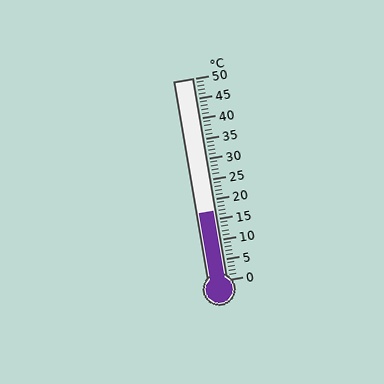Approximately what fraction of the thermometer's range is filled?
The thermometer is filled to approximately 35% of its range.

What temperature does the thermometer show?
The thermometer shows approximately 17°C.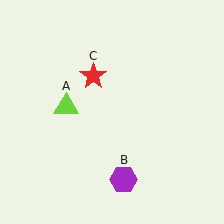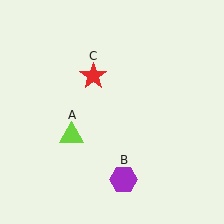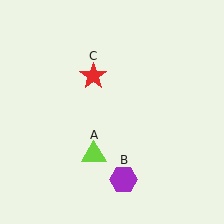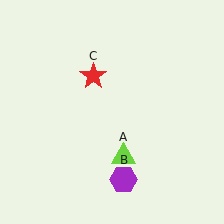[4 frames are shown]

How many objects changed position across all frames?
1 object changed position: lime triangle (object A).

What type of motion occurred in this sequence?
The lime triangle (object A) rotated counterclockwise around the center of the scene.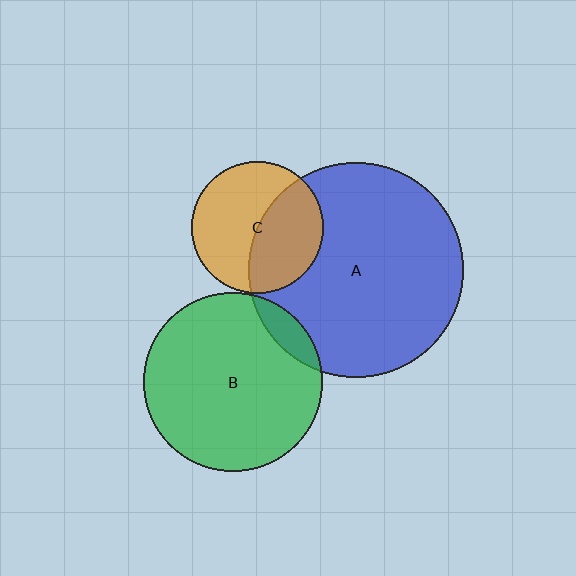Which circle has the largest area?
Circle A (blue).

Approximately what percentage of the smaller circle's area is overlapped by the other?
Approximately 45%.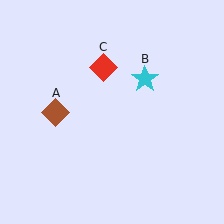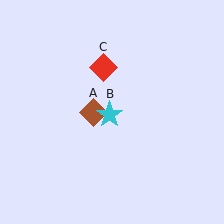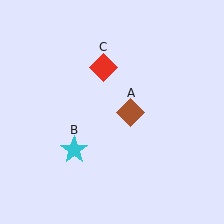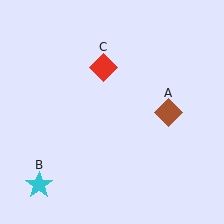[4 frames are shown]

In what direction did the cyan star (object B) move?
The cyan star (object B) moved down and to the left.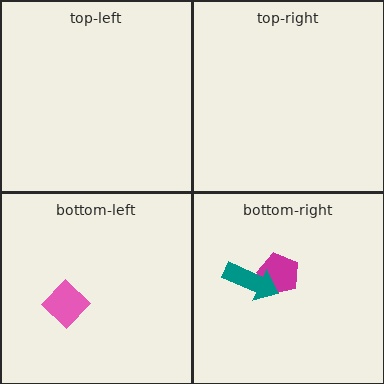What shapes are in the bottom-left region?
The pink diamond.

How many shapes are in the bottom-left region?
1.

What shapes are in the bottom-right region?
The magenta pentagon, the teal arrow.